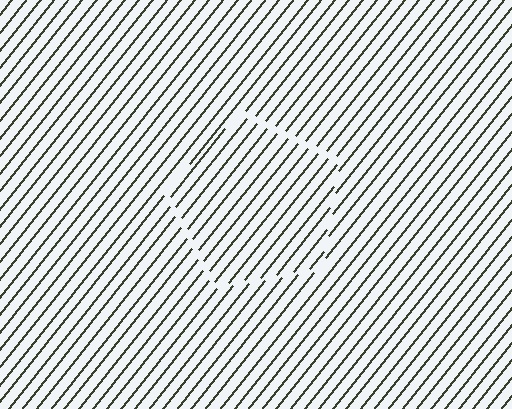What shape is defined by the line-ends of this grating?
An illusory pentagon. The interior of the shape contains the same grating, shifted by half a period — the contour is defined by the phase discontinuity where line-ends from the inner and outer gratings abut.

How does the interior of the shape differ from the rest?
The interior of the shape contains the same grating, shifted by half a period — the contour is defined by the phase discontinuity where line-ends from the inner and outer gratings abut.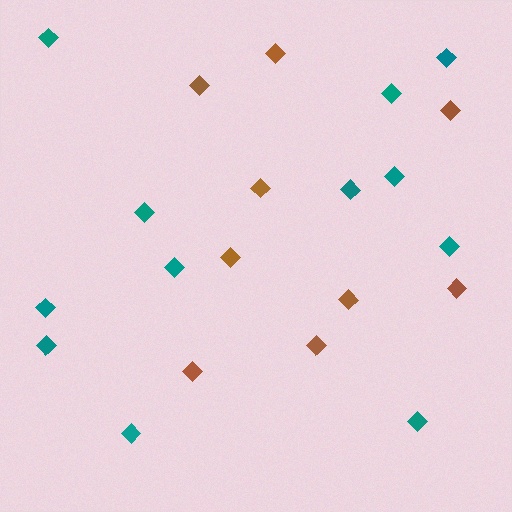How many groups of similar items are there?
There are 2 groups: one group of teal diamonds (12) and one group of brown diamonds (9).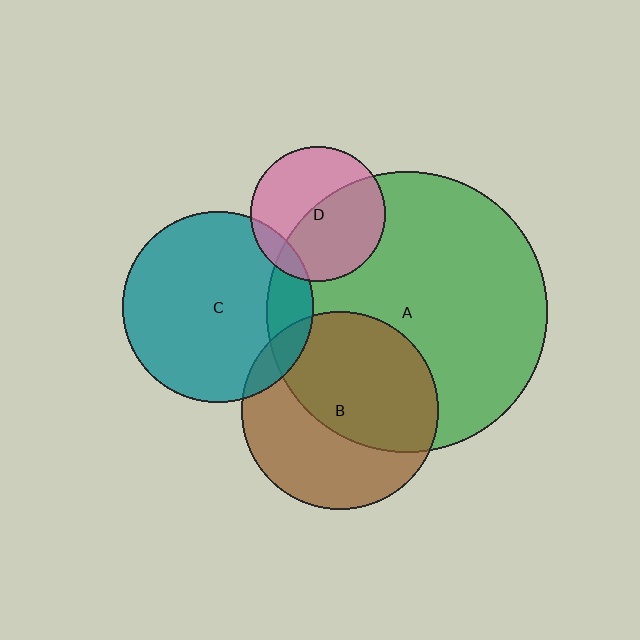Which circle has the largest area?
Circle A (green).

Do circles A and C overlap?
Yes.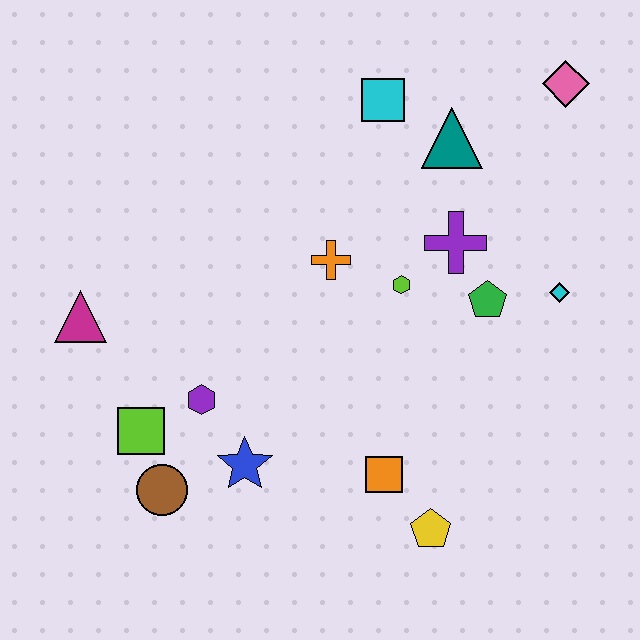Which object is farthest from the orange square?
The pink diamond is farthest from the orange square.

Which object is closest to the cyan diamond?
The green pentagon is closest to the cyan diamond.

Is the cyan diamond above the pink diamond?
No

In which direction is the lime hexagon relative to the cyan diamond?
The lime hexagon is to the left of the cyan diamond.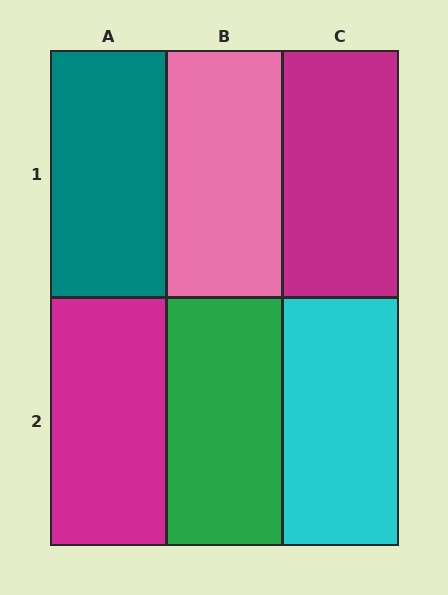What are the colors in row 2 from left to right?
Magenta, green, cyan.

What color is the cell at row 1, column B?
Pink.